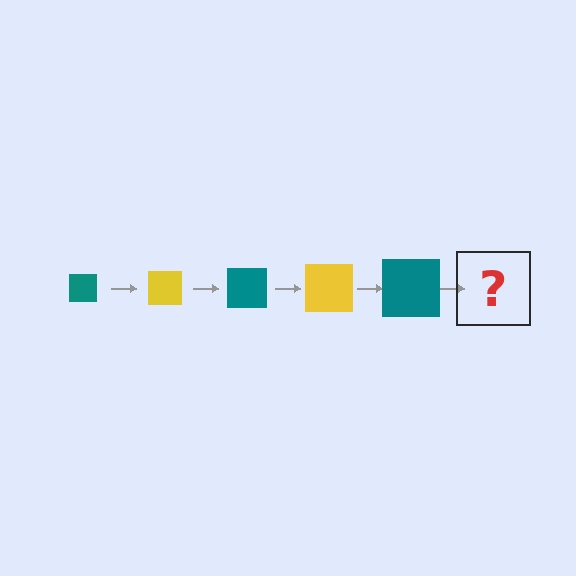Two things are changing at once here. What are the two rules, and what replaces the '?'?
The two rules are that the square grows larger each step and the color cycles through teal and yellow. The '?' should be a yellow square, larger than the previous one.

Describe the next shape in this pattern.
It should be a yellow square, larger than the previous one.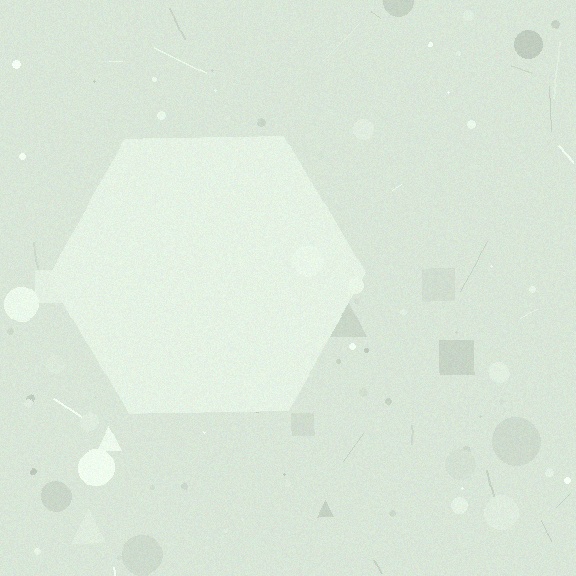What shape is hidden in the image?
A hexagon is hidden in the image.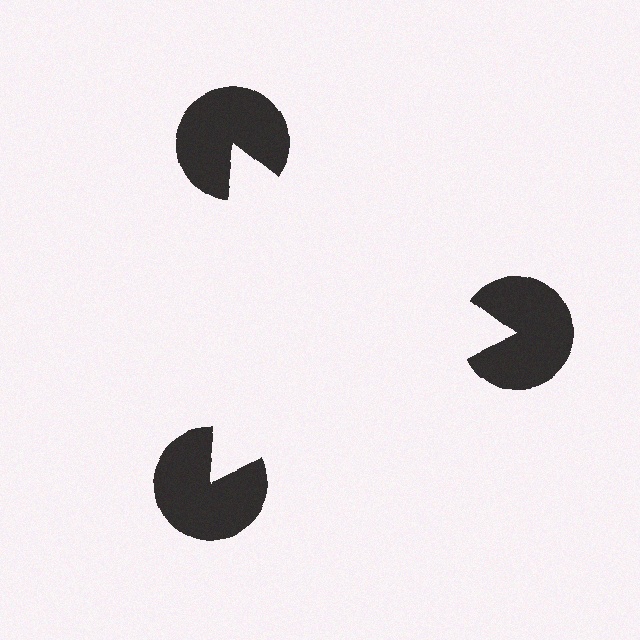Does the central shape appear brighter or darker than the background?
It typically appears slightly brighter than the background, even though no actual brightness change is drawn.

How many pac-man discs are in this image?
There are 3 — one at each vertex of the illusory triangle.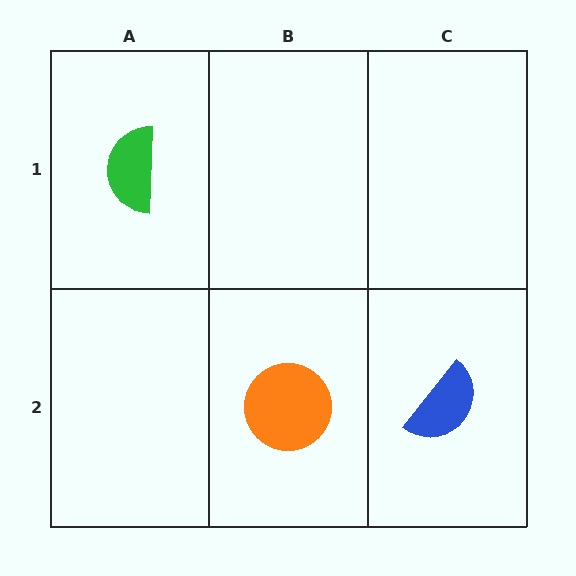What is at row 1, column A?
A green semicircle.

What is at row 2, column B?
An orange circle.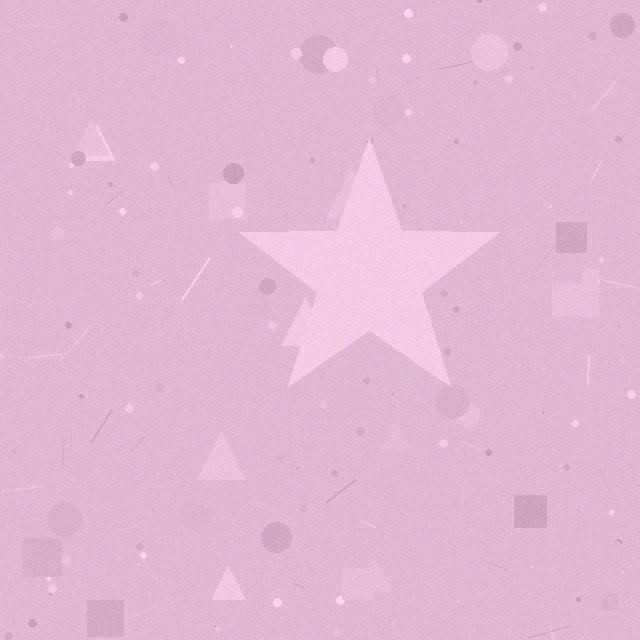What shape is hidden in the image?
A star is hidden in the image.